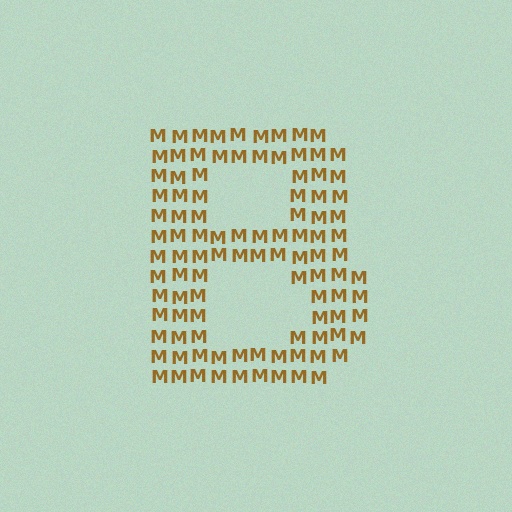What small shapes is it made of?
It is made of small letter M's.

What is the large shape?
The large shape is the letter B.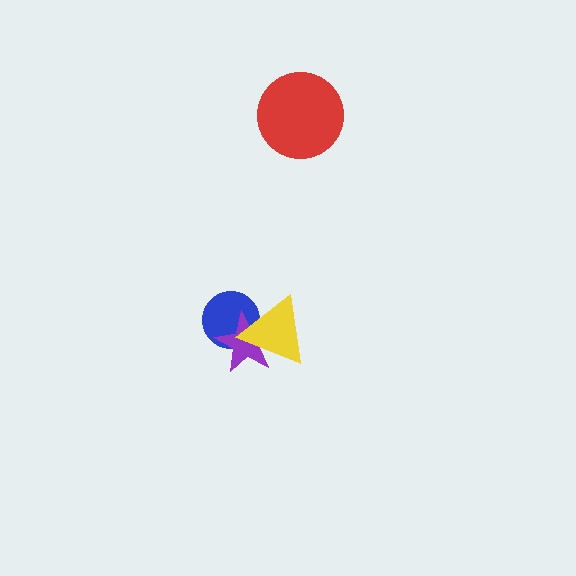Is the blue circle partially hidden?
Yes, it is partially covered by another shape.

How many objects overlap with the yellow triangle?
2 objects overlap with the yellow triangle.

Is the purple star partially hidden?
Yes, it is partially covered by another shape.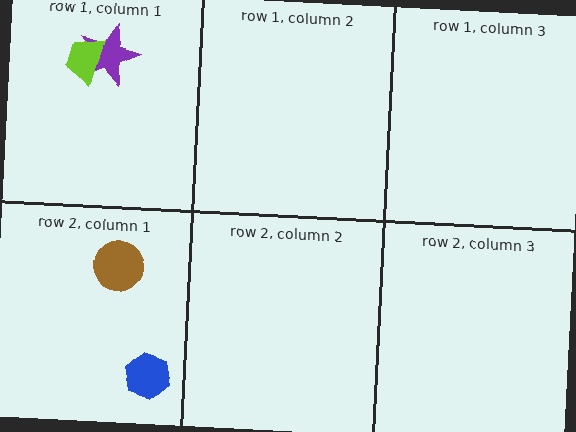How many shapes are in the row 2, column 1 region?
2.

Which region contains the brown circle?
The row 2, column 1 region.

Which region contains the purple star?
The row 1, column 1 region.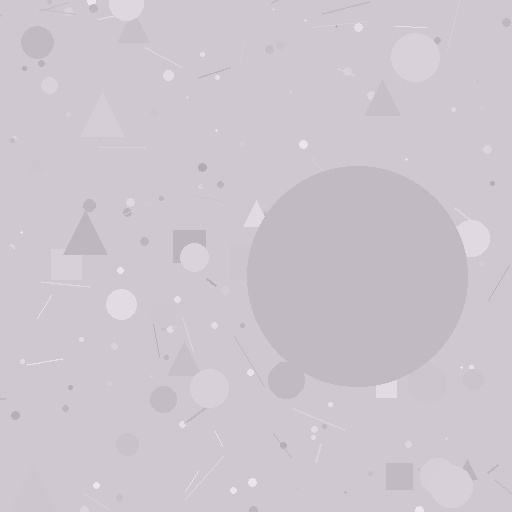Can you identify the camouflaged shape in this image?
The camouflaged shape is a circle.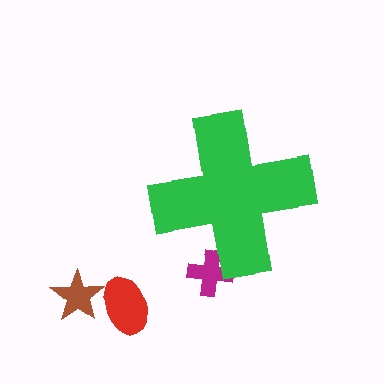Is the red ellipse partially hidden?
No, the red ellipse is fully visible.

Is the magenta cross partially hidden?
Yes, the magenta cross is partially hidden behind the green cross.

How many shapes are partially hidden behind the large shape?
1 shape is partially hidden.